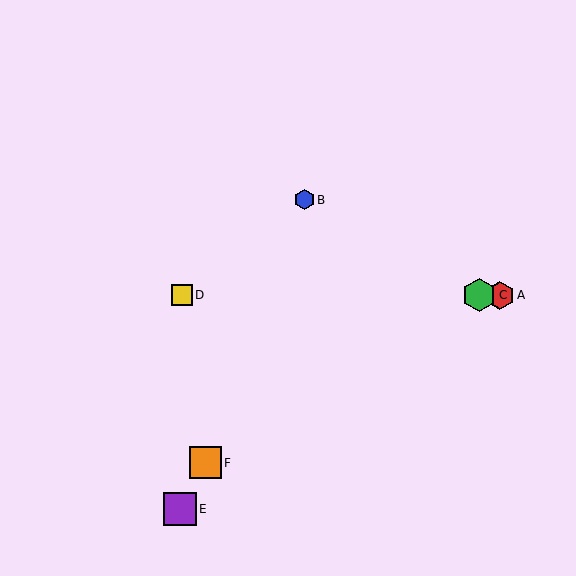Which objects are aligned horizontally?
Objects A, C, D are aligned horizontally.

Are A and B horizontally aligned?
No, A is at y≈295 and B is at y≈200.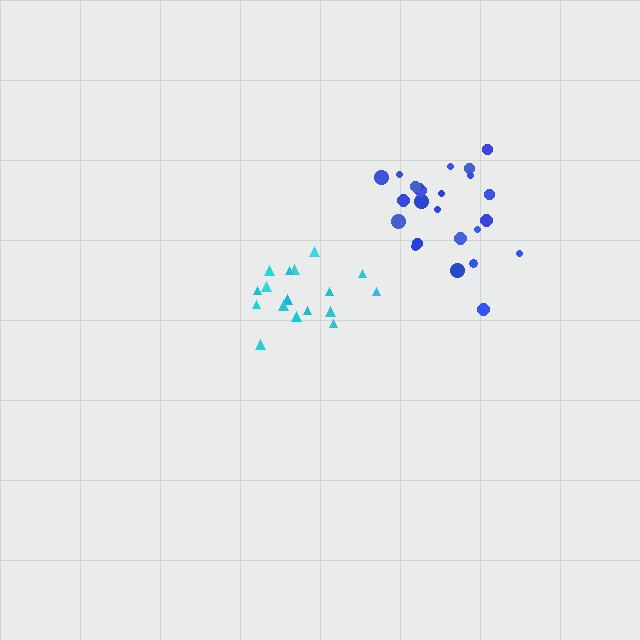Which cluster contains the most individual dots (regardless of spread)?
Blue (24).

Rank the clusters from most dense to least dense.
cyan, blue.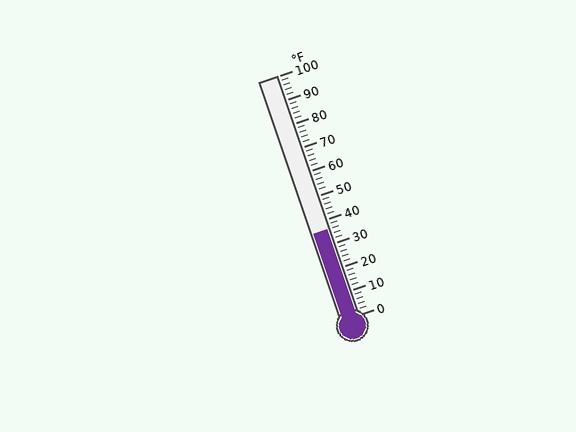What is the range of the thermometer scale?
The thermometer scale ranges from 0°F to 100°F.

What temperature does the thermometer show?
The thermometer shows approximately 36°F.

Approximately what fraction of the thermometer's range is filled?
The thermometer is filled to approximately 35% of its range.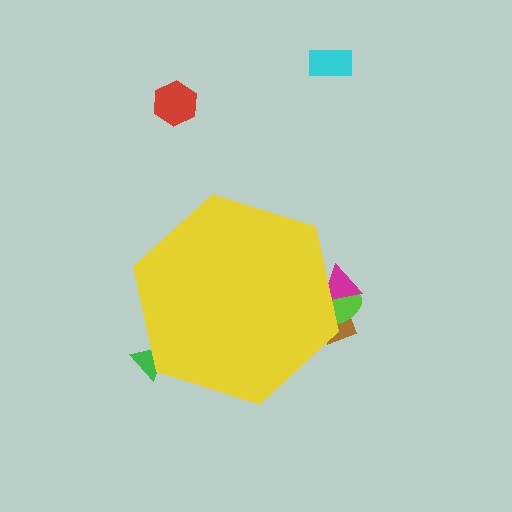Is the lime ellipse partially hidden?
Yes, the lime ellipse is partially hidden behind the yellow hexagon.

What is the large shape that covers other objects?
A yellow hexagon.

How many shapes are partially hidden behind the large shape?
4 shapes are partially hidden.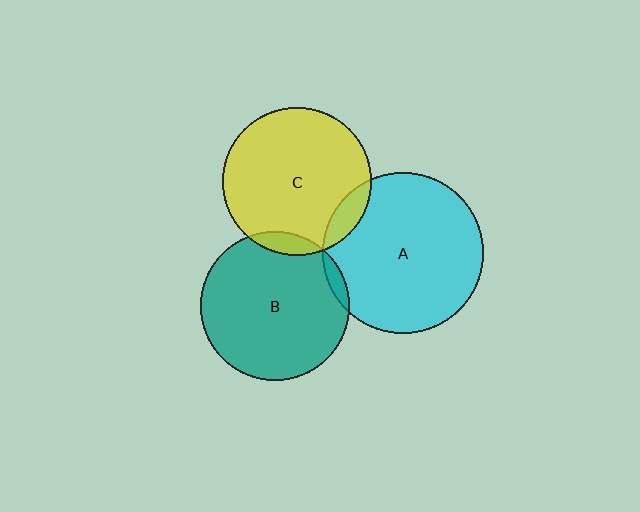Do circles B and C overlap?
Yes.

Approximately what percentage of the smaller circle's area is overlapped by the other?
Approximately 5%.